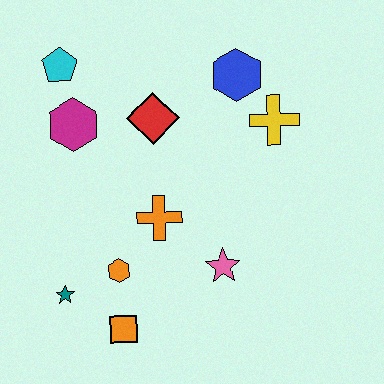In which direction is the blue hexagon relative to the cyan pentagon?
The blue hexagon is to the right of the cyan pentagon.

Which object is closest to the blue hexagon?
The yellow cross is closest to the blue hexagon.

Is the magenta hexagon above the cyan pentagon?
No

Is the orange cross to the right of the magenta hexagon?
Yes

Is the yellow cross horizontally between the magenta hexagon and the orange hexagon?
No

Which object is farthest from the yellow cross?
The teal star is farthest from the yellow cross.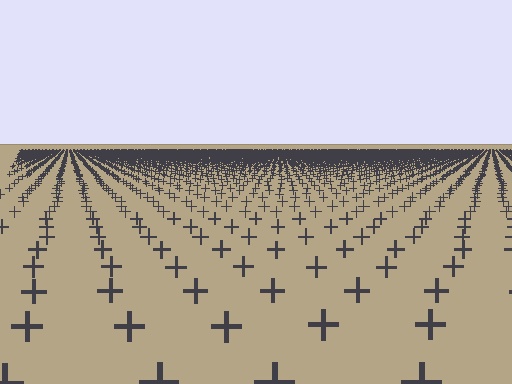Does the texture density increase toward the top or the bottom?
Density increases toward the top.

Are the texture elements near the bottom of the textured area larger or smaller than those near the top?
Larger. Near the bottom, elements are closer to the viewer and appear at a bigger on-screen size.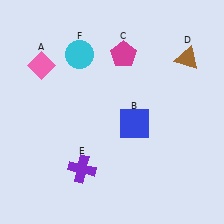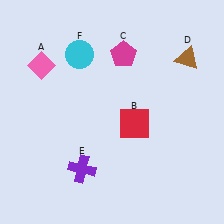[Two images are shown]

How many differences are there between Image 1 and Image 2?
There is 1 difference between the two images.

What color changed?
The square (B) changed from blue in Image 1 to red in Image 2.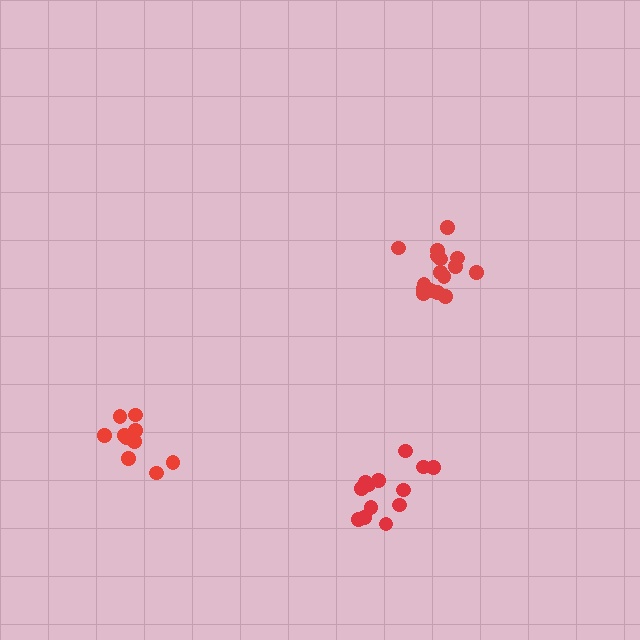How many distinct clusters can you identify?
There are 3 distinct clusters.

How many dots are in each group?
Group 1: 10 dots, Group 2: 16 dots, Group 3: 13 dots (39 total).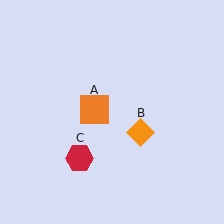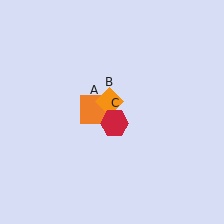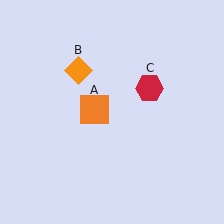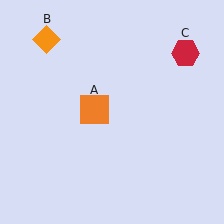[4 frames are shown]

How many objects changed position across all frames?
2 objects changed position: orange diamond (object B), red hexagon (object C).